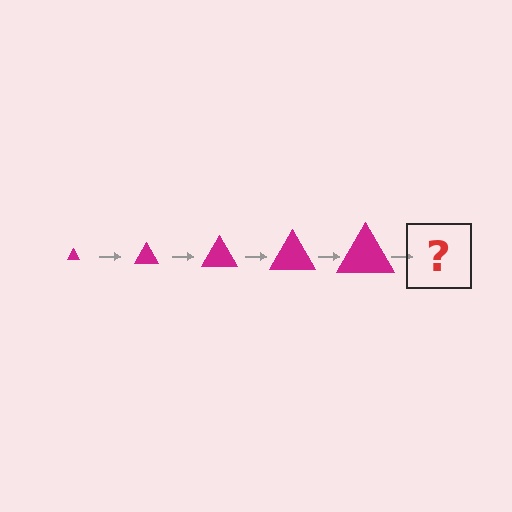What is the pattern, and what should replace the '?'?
The pattern is that the triangle gets progressively larger each step. The '?' should be a magenta triangle, larger than the previous one.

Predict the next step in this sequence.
The next step is a magenta triangle, larger than the previous one.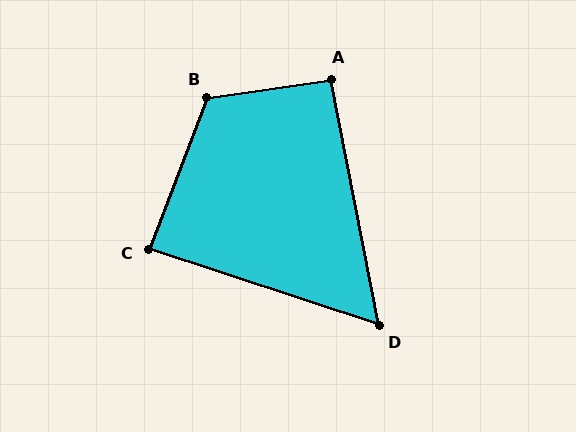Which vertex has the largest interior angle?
B, at approximately 120 degrees.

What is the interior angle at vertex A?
Approximately 93 degrees (approximately right).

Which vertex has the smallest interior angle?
D, at approximately 60 degrees.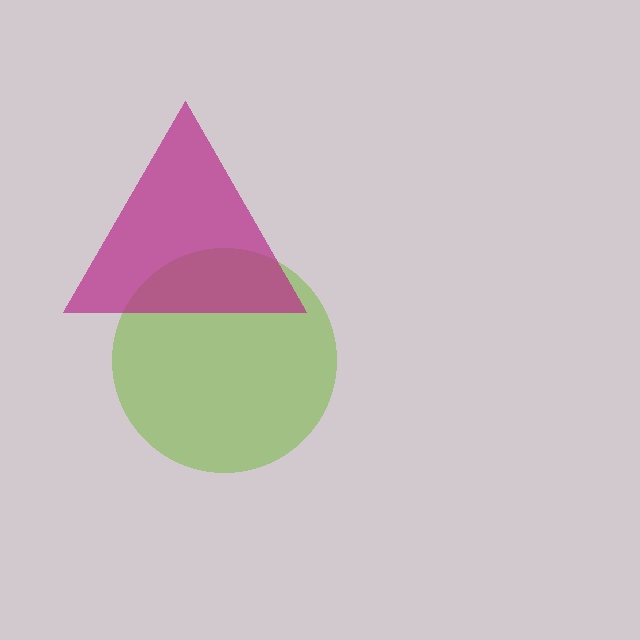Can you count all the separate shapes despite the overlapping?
Yes, there are 2 separate shapes.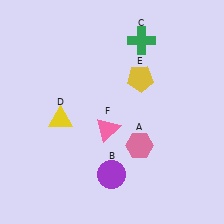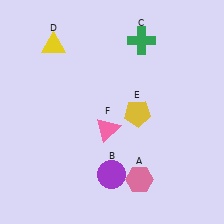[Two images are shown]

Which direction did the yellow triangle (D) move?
The yellow triangle (D) moved up.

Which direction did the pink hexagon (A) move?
The pink hexagon (A) moved down.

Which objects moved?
The objects that moved are: the pink hexagon (A), the yellow triangle (D), the yellow pentagon (E).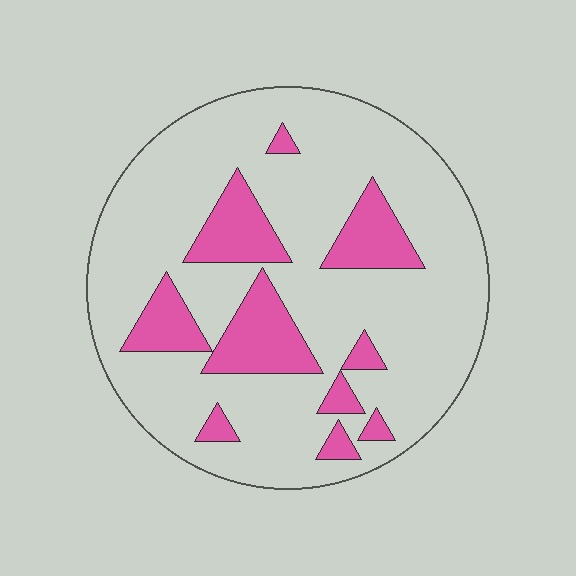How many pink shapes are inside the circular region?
10.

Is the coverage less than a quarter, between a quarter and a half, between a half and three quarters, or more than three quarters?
Less than a quarter.